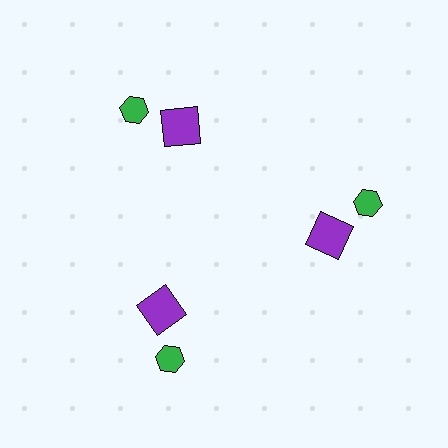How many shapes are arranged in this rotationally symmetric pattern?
There are 6 shapes, arranged in 3 groups of 2.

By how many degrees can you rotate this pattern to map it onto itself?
The pattern maps onto itself every 120 degrees of rotation.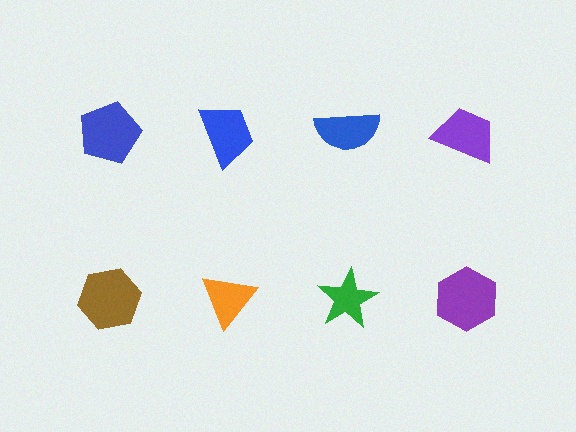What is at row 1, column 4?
A purple trapezoid.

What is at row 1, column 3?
A blue semicircle.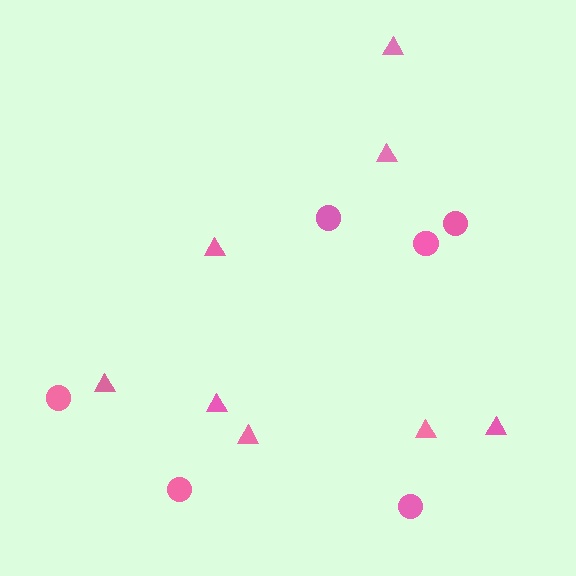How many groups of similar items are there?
There are 2 groups: one group of triangles (8) and one group of circles (6).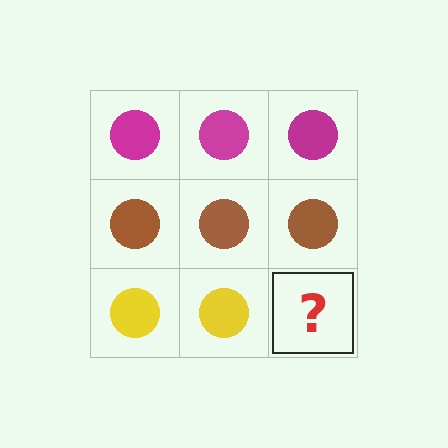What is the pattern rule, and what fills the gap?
The rule is that each row has a consistent color. The gap should be filled with a yellow circle.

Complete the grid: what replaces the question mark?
The question mark should be replaced with a yellow circle.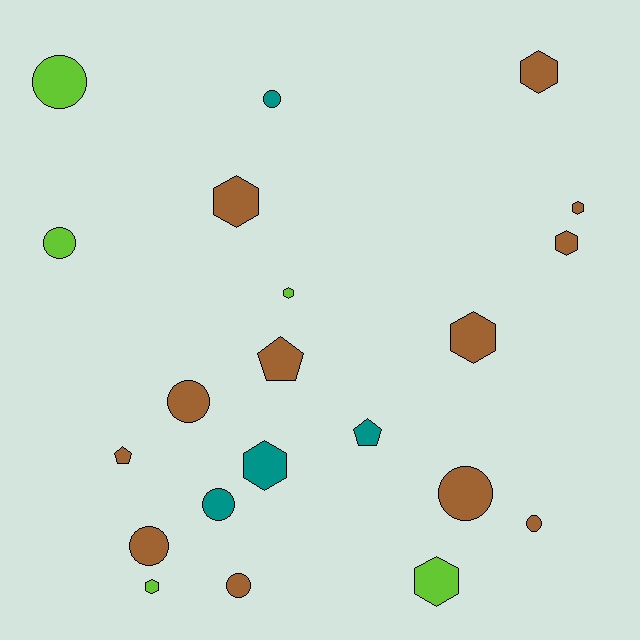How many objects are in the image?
There are 21 objects.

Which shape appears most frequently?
Circle, with 9 objects.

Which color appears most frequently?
Brown, with 12 objects.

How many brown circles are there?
There are 5 brown circles.